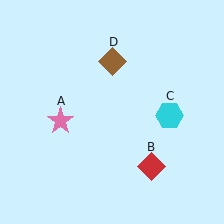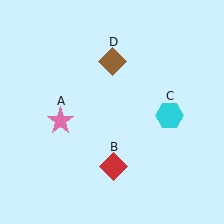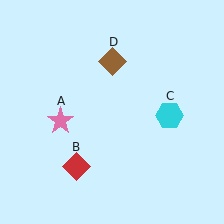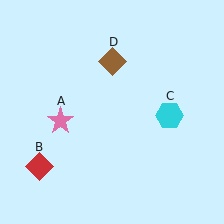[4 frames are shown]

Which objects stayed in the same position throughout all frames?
Pink star (object A) and cyan hexagon (object C) and brown diamond (object D) remained stationary.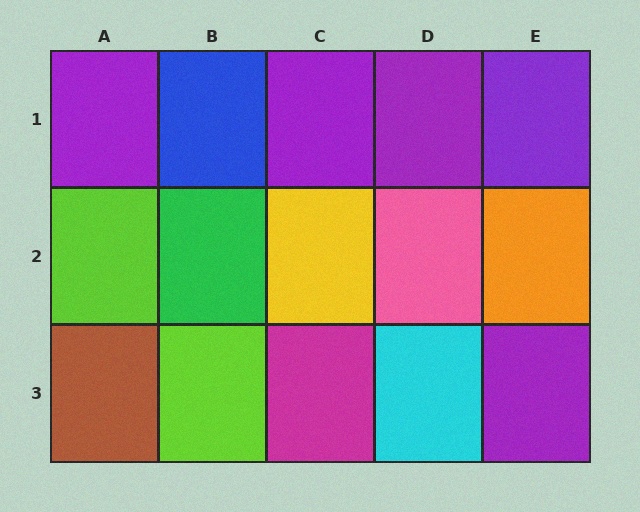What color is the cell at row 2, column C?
Yellow.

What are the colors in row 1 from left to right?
Purple, blue, purple, purple, purple.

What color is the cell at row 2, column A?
Lime.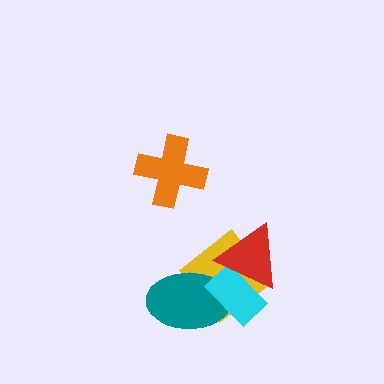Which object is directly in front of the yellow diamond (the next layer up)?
The teal ellipse is directly in front of the yellow diamond.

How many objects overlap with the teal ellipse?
2 objects overlap with the teal ellipse.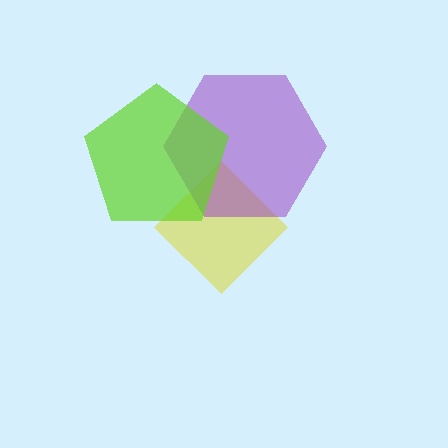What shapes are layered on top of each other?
The layered shapes are: a yellow diamond, a purple hexagon, a lime pentagon.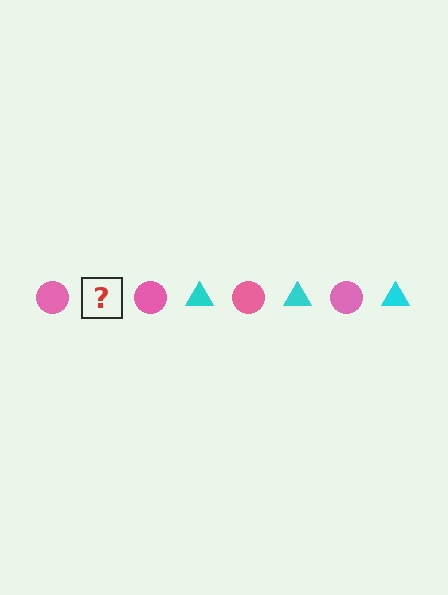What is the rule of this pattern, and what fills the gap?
The rule is that the pattern alternates between pink circle and cyan triangle. The gap should be filled with a cyan triangle.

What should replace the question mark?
The question mark should be replaced with a cyan triangle.